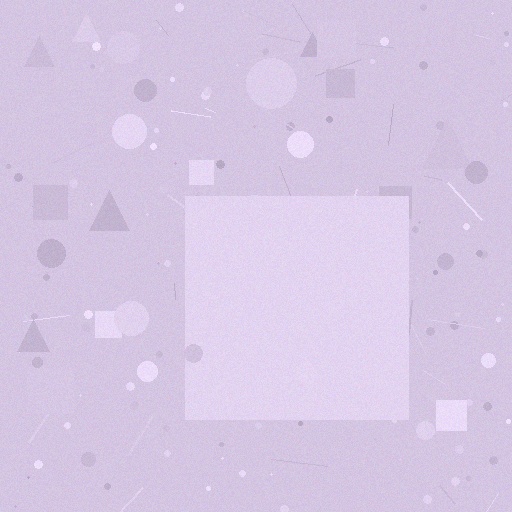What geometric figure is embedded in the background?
A square is embedded in the background.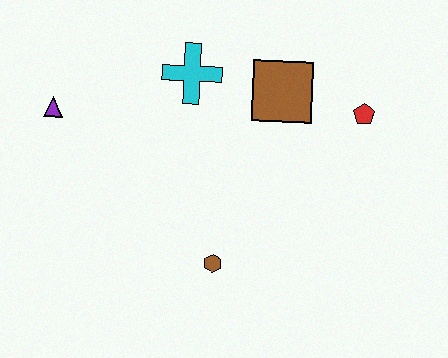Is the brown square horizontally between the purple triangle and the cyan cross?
No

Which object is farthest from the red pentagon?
The purple triangle is farthest from the red pentagon.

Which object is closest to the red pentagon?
The brown square is closest to the red pentagon.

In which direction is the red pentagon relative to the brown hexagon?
The red pentagon is above the brown hexagon.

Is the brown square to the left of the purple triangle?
No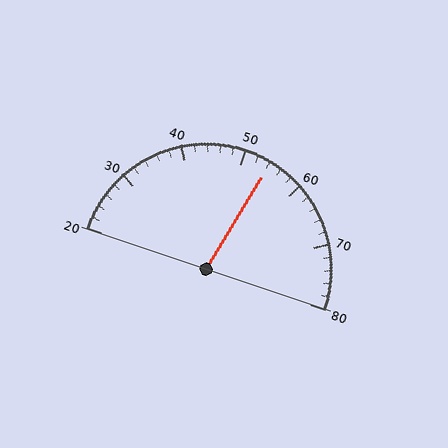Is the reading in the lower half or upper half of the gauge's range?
The reading is in the upper half of the range (20 to 80).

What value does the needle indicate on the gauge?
The needle indicates approximately 54.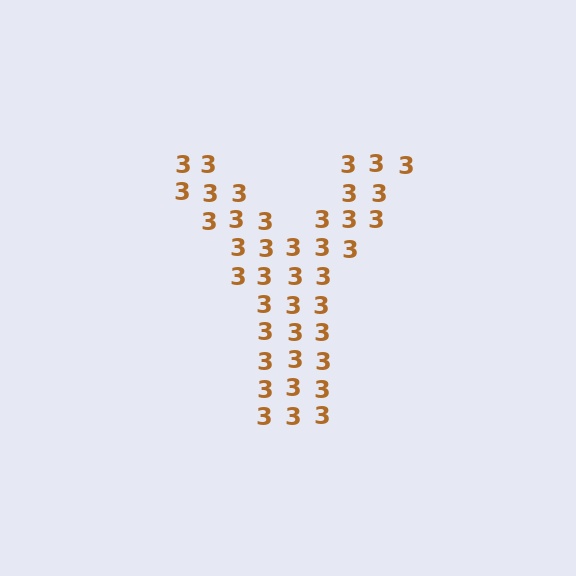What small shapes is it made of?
It is made of small digit 3's.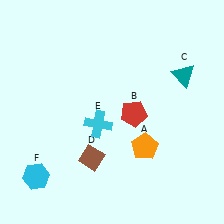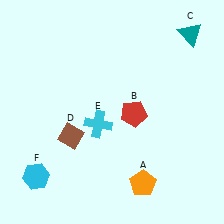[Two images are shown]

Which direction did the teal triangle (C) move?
The teal triangle (C) moved up.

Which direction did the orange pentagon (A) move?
The orange pentagon (A) moved down.